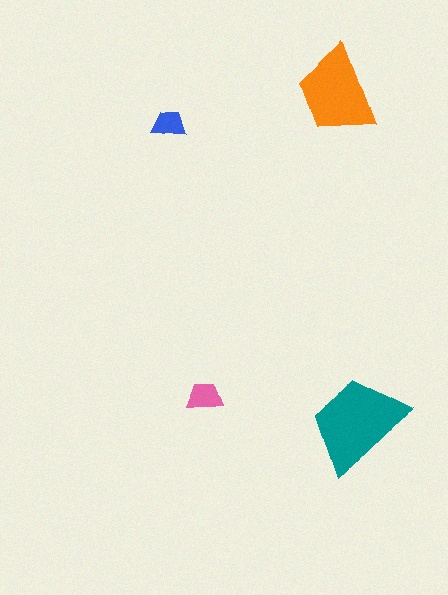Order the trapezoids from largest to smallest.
the teal one, the orange one, the pink one, the blue one.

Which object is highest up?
The orange trapezoid is topmost.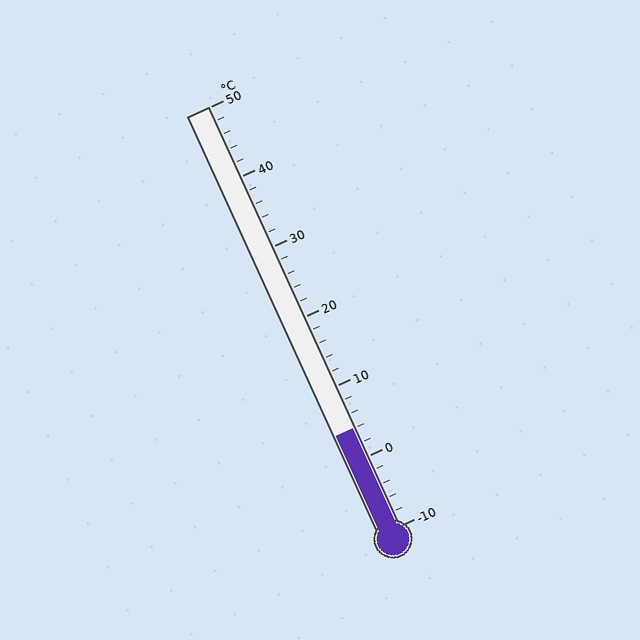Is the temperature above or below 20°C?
The temperature is below 20°C.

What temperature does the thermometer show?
The thermometer shows approximately 4°C.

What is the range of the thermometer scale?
The thermometer scale ranges from -10°C to 50°C.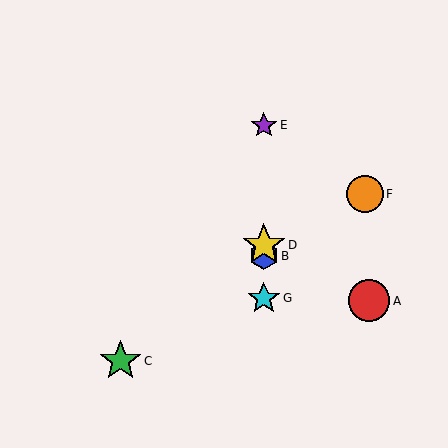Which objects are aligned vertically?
Objects B, D, E, G are aligned vertically.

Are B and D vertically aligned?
Yes, both are at x≈264.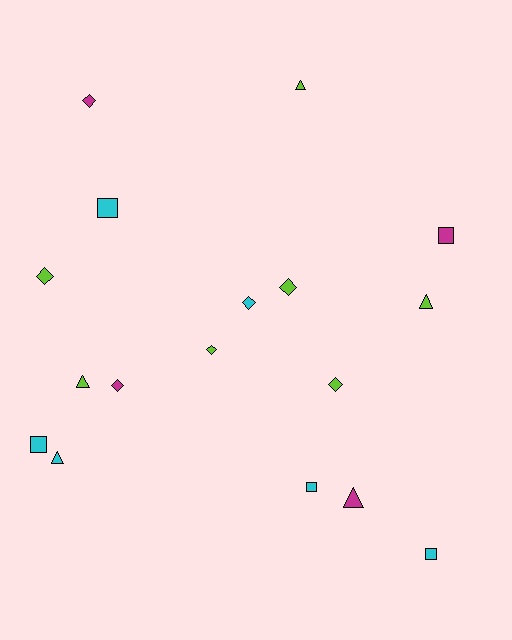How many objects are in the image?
There are 17 objects.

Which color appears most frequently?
Lime, with 7 objects.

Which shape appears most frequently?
Diamond, with 7 objects.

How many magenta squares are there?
There is 1 magenta square.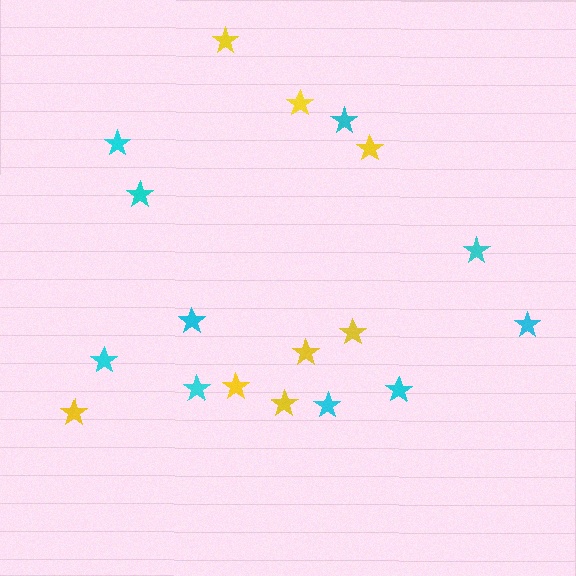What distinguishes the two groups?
There are 2 groups: one group of cyan stars (10) and one group of yellow stars (8).